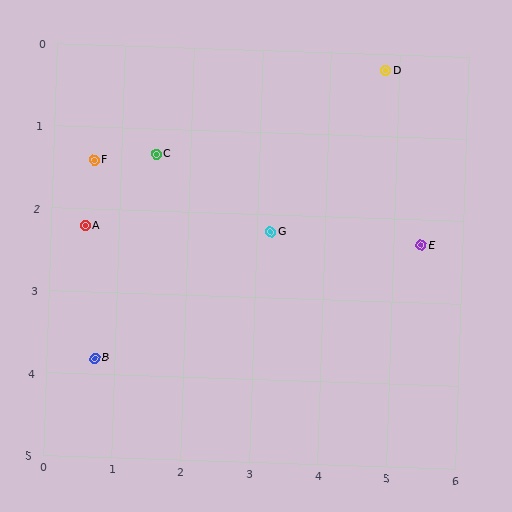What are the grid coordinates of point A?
Point A is at approximately (0.5, 2.2).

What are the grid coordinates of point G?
Point G is at approximately (3.2, 2.2).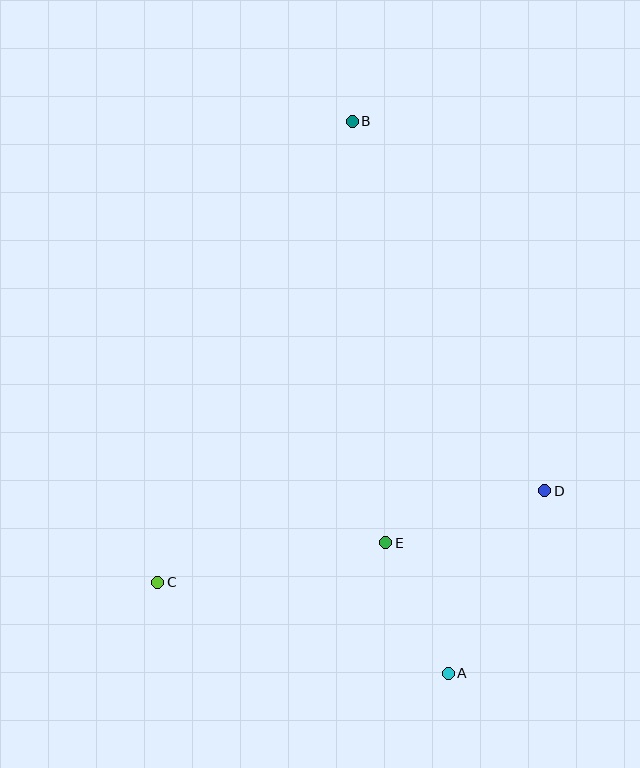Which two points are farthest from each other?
Points A and B are farthest from each other.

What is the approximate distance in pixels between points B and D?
The distance between B and D is approximately 416 pixels.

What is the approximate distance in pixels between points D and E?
The distance between D and E is approximately 167 pixels.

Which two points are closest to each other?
Points A and E are closest to each other.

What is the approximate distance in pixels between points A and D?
The distance between A and D is approximately 206 pixels.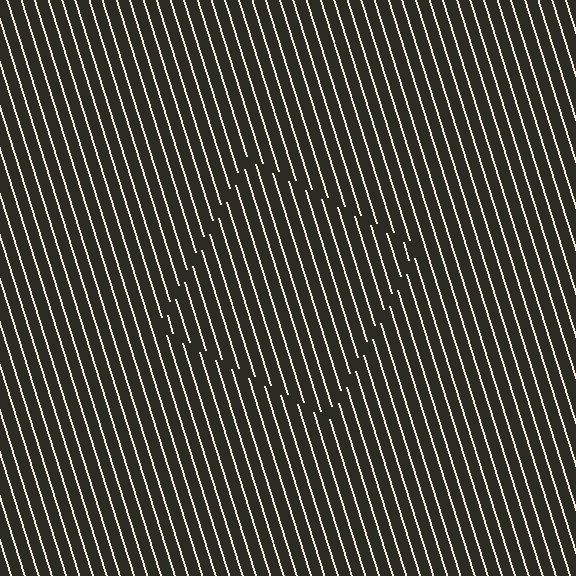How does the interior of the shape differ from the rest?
The interior of the shape contains the same grating, shifted by half a period — the contour is defined by the phase discontinuity where line-ends from the inner and outer gratings abut.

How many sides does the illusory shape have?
4 sides — the line-ends trace a square.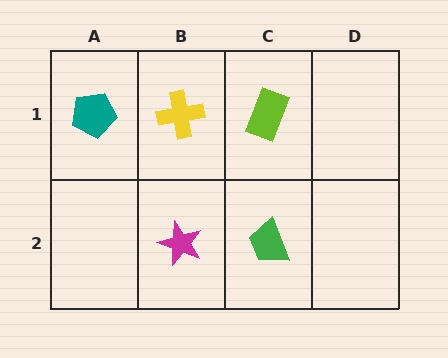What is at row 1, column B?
A yellow cross.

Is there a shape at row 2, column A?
No, that cell is empty.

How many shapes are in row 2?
2 shapes.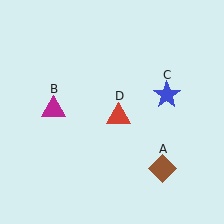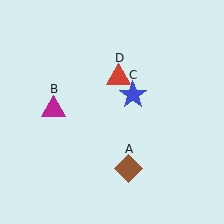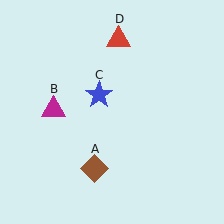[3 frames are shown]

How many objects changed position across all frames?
3 objects changed position: brown diamond (object A), blue star (object C), red triangle (object D).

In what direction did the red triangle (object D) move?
The red triangle (object D) moved up.